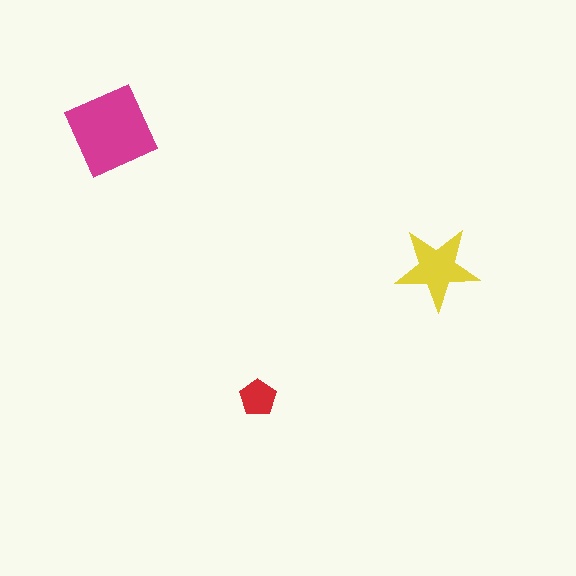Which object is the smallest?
The red pentagon.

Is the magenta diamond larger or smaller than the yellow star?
Larger.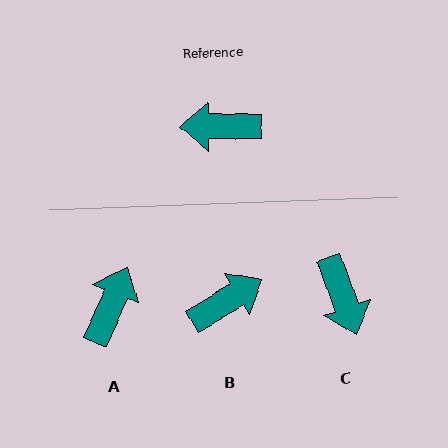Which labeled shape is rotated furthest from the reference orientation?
B, about 149 degrees away.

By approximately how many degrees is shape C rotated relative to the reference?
Approximately 110 degrees counter-clockwise.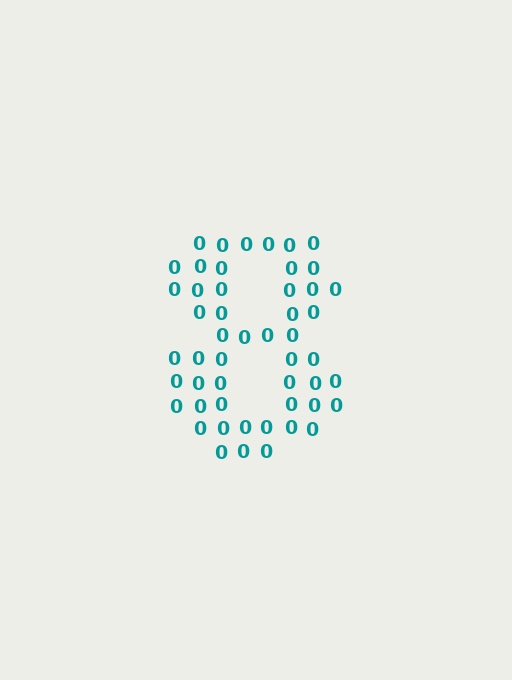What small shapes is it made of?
It is made of small digit 0's.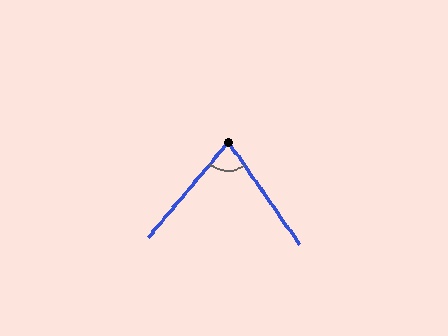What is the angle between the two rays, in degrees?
Approximately 75 degrees.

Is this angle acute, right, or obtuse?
It is acute.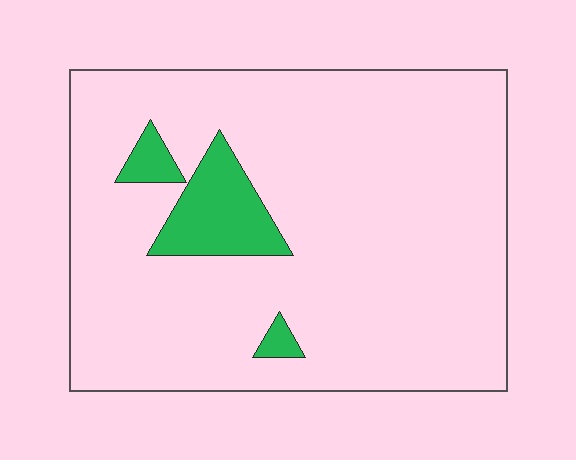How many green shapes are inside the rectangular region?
3.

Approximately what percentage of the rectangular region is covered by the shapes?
Approximately 10%.